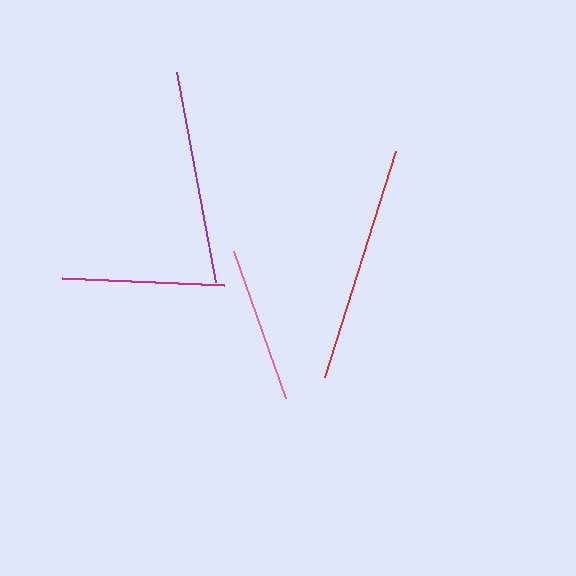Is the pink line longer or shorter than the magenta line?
The magenta line is longer than the pink line.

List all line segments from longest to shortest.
From longest to shortest: red, purple, magenta, pink.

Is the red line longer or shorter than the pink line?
The red line is longer than the pink line.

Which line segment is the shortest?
The pink line is the shortest at approximately 155 pixels.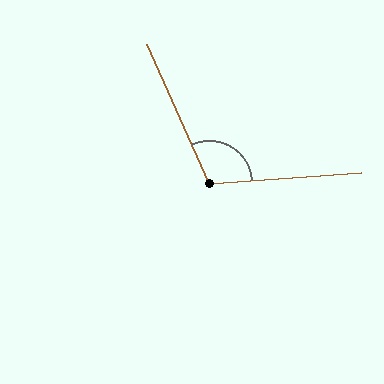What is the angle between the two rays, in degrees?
Approximately 110 degrees.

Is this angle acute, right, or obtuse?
It is obtuse.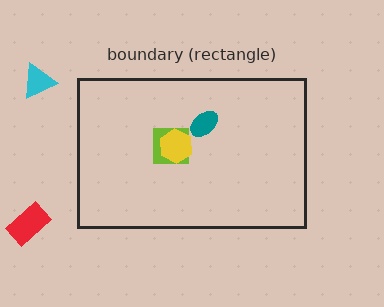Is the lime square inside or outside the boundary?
Inside.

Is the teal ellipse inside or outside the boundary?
Inside.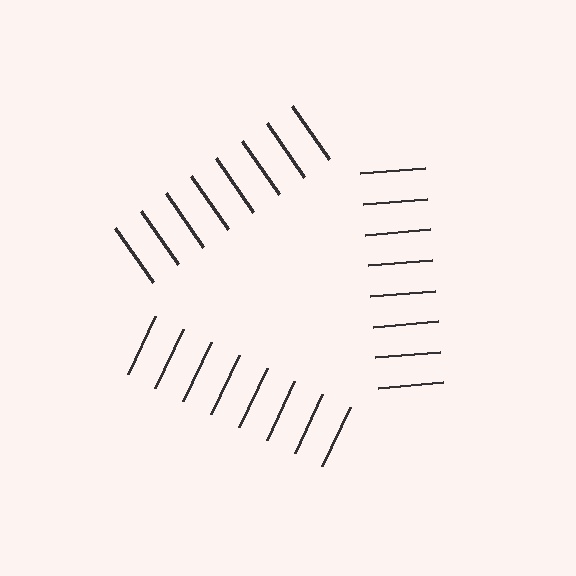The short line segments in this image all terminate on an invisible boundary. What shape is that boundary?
An illusory triangle — the line segments terminate on its edges but no continuous stroke is drawn.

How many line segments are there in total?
24 — 8 along each of the 3 edges.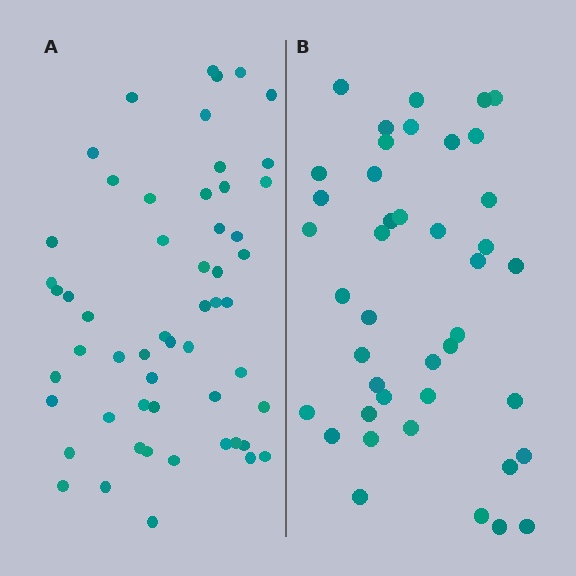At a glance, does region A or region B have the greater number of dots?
Region A (the left region) has more dots.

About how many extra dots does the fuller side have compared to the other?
Region A has approximately 15 more dots than region B.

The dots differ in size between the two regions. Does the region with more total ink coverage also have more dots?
No. Region B has more total ink coverage because its dots are larger, but region A actually contains more individual dots. Total area can be misleading — the number of items is what matters here.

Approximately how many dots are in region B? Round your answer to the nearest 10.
About 40 dots. (The exact count is 42, which rounds to 40.)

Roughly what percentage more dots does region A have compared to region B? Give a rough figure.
About 30% more.